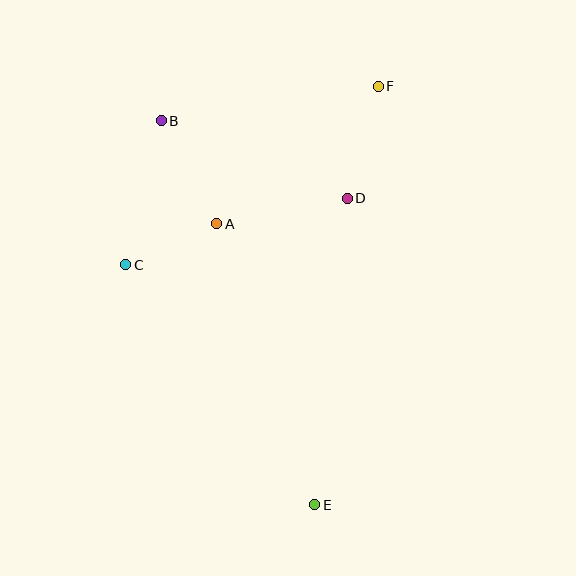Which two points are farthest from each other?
Points E and F are farthest from each other.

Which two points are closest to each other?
Points A and C are closest to each other.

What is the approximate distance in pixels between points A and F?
The distance between A and F is approximately 212 pixels.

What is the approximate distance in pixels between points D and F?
The distance between D and F is approximately 116 pixels.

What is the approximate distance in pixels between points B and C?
The distance between B and C is approximately 148 pixels.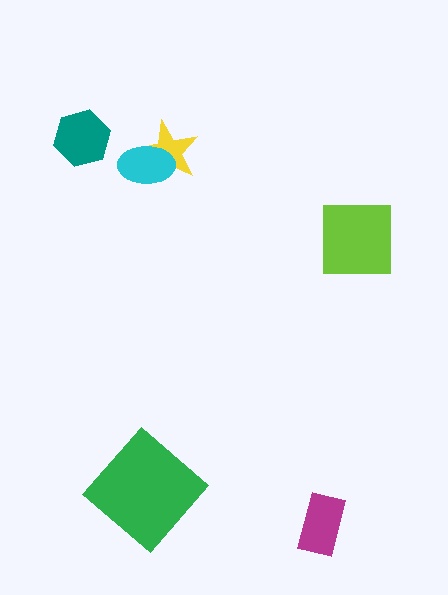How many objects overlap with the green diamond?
0 objects overlap with the green diamond.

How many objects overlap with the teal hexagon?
0 objects overlap with the teal hexagon.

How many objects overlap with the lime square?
0 objects overlap with the lime square.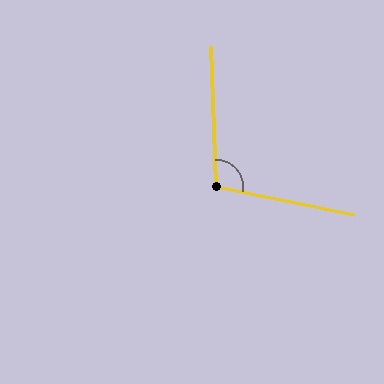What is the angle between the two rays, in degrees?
Approximately 104 degrees.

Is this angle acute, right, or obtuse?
It is obtuse.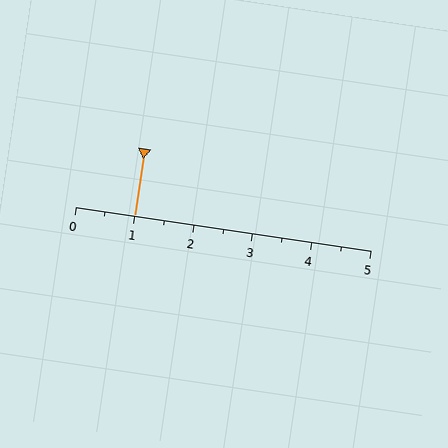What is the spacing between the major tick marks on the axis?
The major ticks are spaced 1 apart.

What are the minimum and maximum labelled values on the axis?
The axis runs from 0 to 5.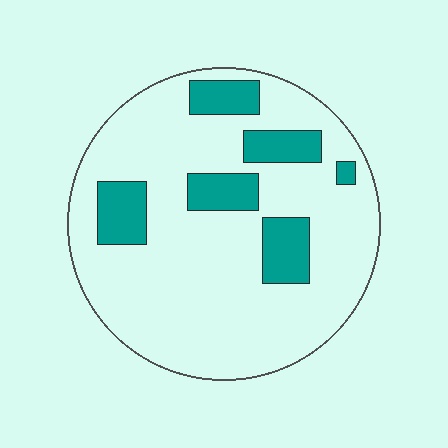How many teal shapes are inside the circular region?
6.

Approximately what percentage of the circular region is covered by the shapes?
Approximately 20%.